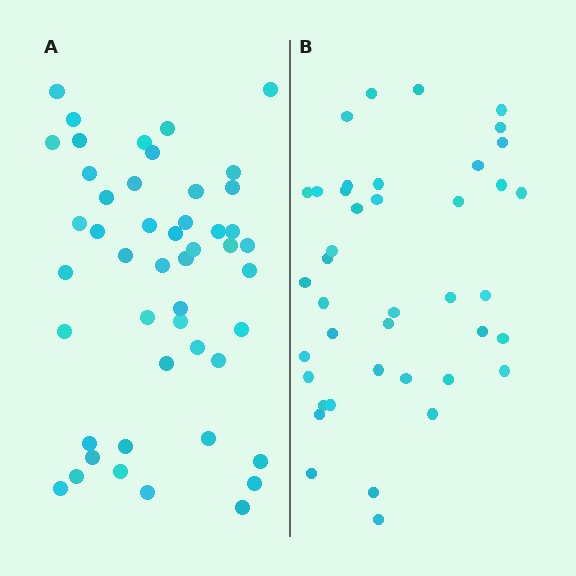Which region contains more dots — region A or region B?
Region A (the left region) has more dots.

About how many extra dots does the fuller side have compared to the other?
Region A has roughly 8 or so more dots than region B.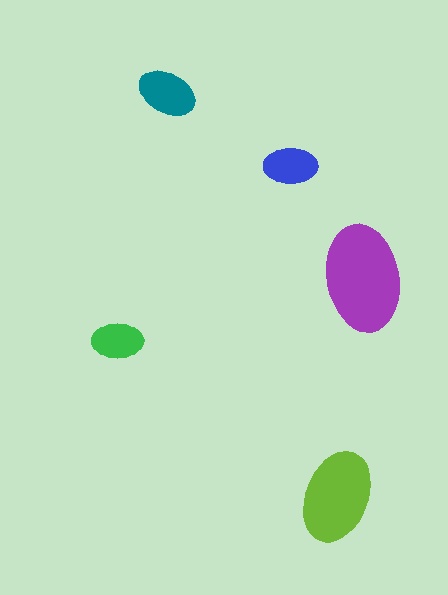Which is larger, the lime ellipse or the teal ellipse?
The lime one.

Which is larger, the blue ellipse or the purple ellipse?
The purple one.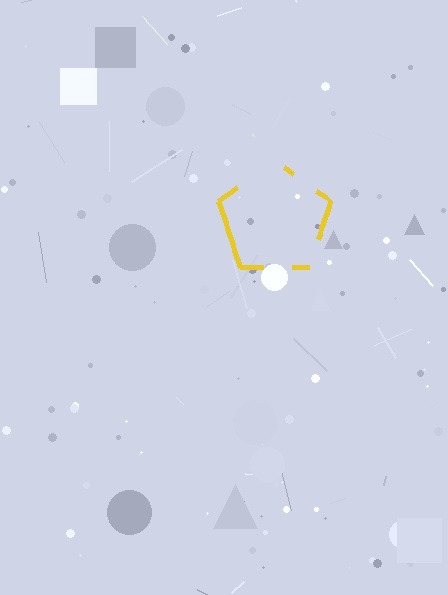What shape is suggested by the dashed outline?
The dashed outline suggests a pentagon.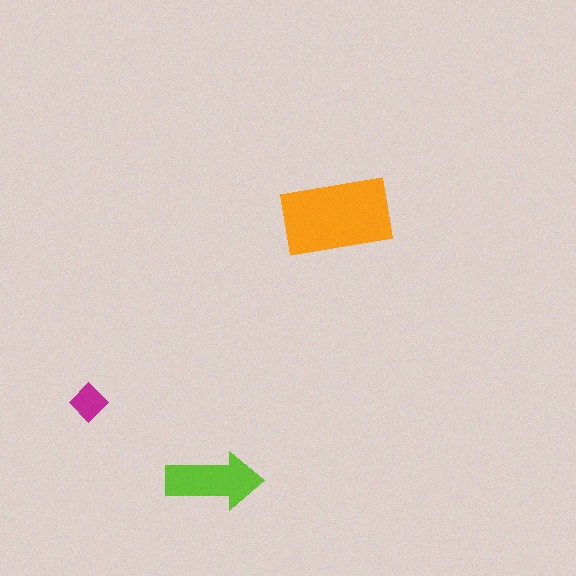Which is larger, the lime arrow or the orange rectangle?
The orange rectangle.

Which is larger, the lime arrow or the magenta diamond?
The lime arrow.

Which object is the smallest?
The magenta diamond.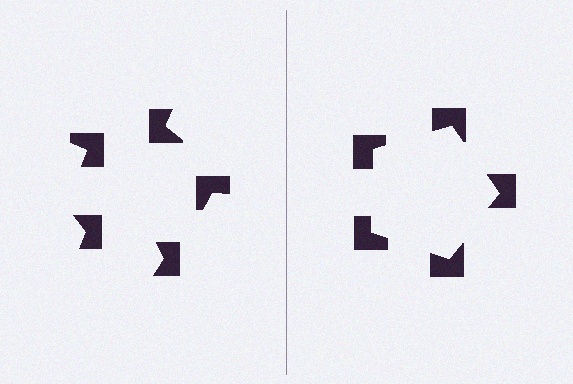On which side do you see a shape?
An illusory pentagon appears on the right side. On the left side the wedge cuts are rotated, so no coherent shape forms.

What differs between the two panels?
The notched squares are positioned identically on both sides; only the wedge orientations differ. On the right they align to a pentagon; on the left they are misaligned.